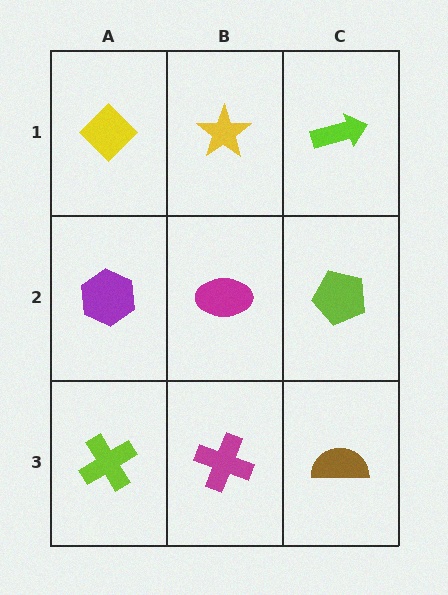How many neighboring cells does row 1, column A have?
2.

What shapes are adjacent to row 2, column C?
A lime arrow (row 1, column C), a brown semicircle (row 3, column C), a magenta ellipse (row 2, column B).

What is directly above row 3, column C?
A lime pentagon.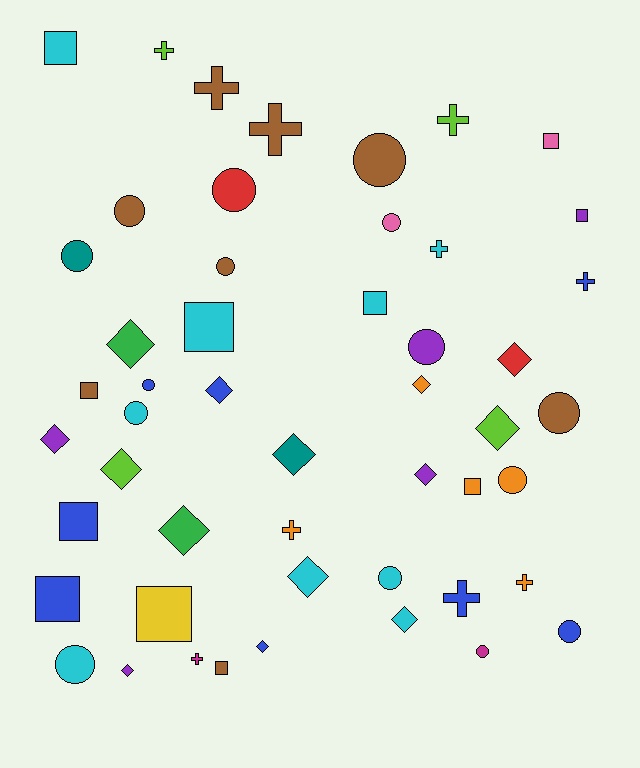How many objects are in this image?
There are 50 objects.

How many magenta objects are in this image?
There are 2 magenta objects.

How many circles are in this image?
There are 15 circles.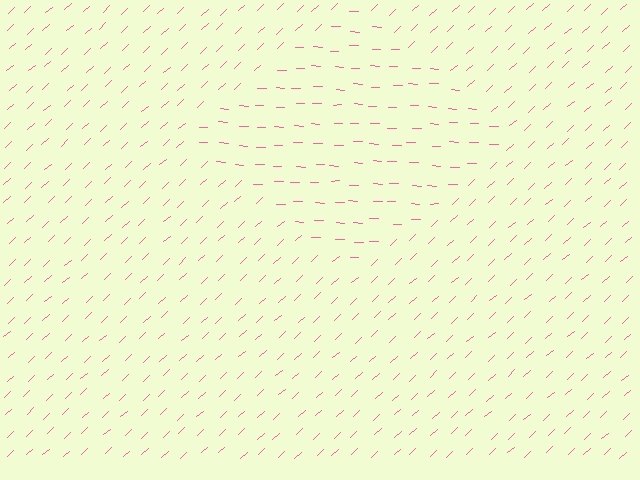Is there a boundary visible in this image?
Yes, there is a texture boundary formed by a change in line orientation.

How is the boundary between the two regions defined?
The boundary is defined purely by a change in line orientation (approximately 45 degrees difference). All lines are the same color and thickness.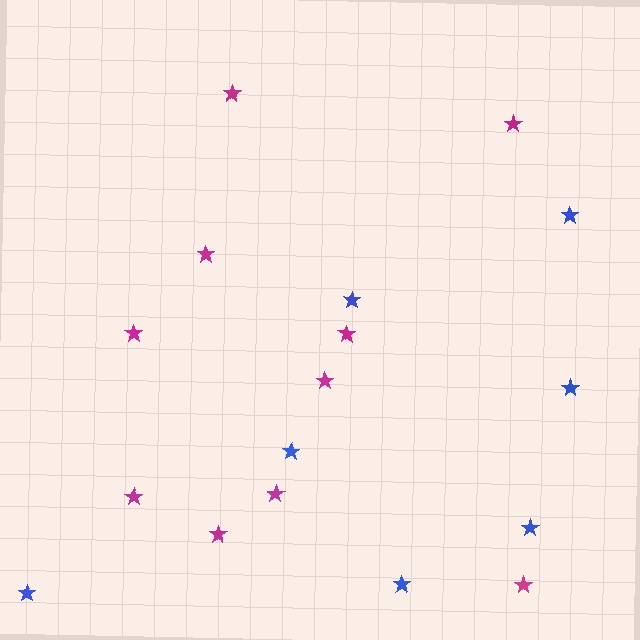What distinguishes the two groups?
There are 2 groups: one group of magenta stars (10) and one group of blue stars (7).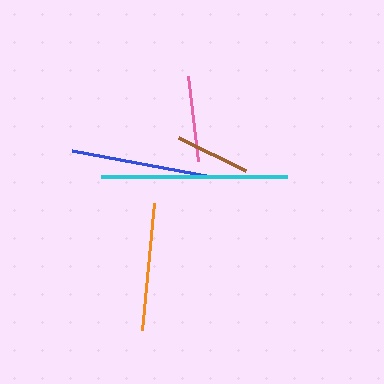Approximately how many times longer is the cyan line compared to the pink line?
The cyan line is approximately 2.2 times the length of the pink line.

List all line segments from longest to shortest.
From longest to shortest: cyan, blue, orange, pink, brown.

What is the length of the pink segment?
The pink segment is approximately 85 pixels long.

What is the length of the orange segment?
The orange segment is approximately 128 pixels long.